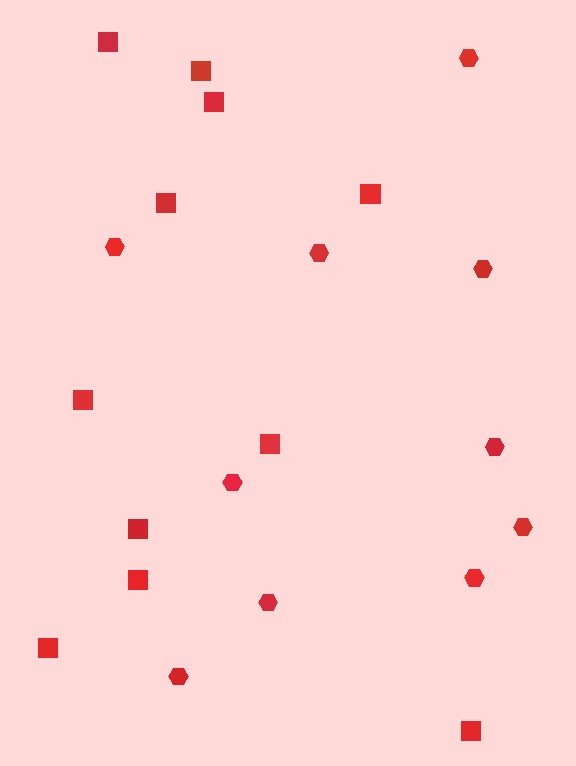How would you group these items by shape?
There are 2 groups: one group of squares (11) and one group of hexagons (10).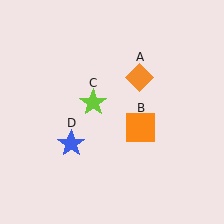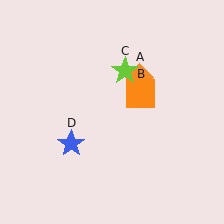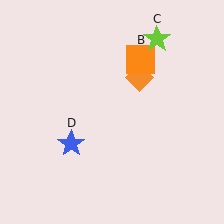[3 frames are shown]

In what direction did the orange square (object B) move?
The orange square (object B) moved up.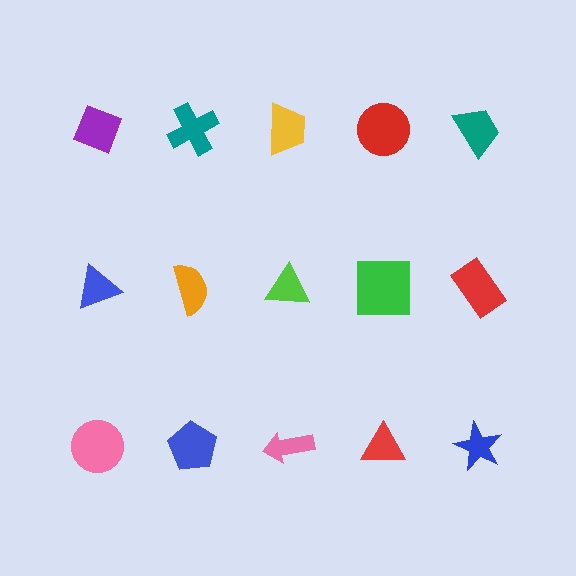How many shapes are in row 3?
5 shapes.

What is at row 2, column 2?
An orange semicircle.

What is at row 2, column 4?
A green square.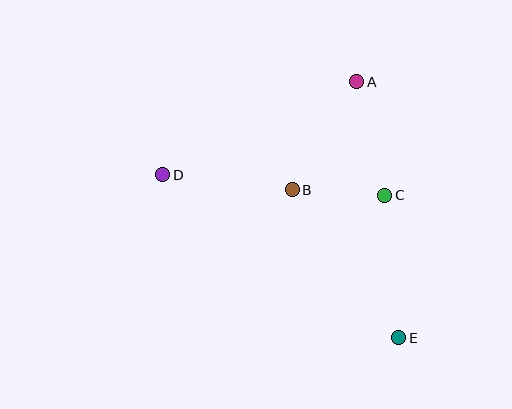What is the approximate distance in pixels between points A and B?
The distance between A and B is approximately 126 pixels.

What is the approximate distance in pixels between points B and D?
The distance between B and D is approximately 130 pixels.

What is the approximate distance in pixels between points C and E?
The distance between C and E is approximately 143 pixels.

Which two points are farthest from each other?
Points D and E are farthest from each other.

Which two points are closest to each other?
Points B and C are closest to each other.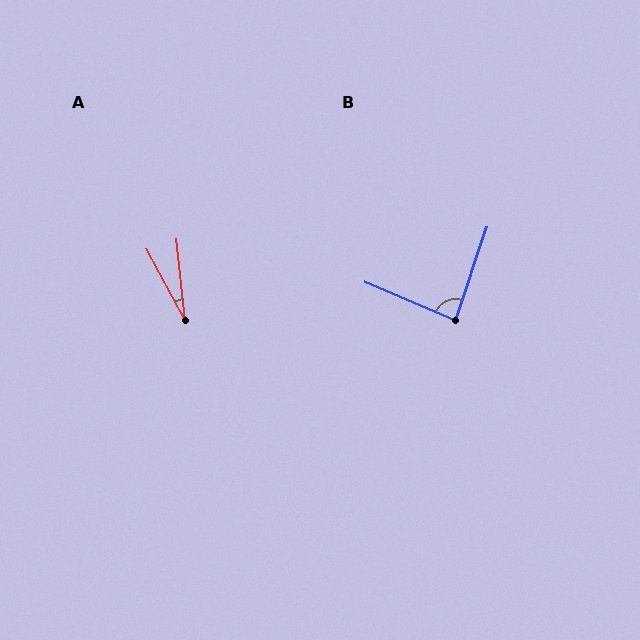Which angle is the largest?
B, at approximately 86 degrees.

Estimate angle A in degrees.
Approximately 22 degrees.